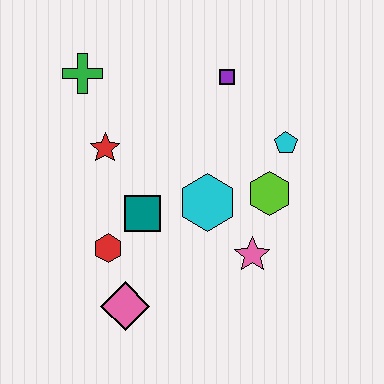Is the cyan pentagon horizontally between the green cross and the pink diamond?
No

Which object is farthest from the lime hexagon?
The green cross is farthest from the lime hexagon.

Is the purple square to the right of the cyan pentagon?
No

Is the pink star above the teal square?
No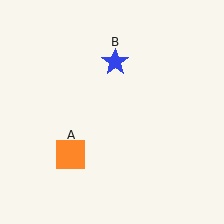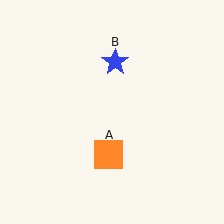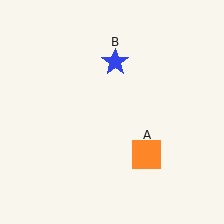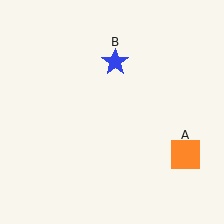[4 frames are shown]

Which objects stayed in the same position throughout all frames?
Blue star (object B) remained stationary.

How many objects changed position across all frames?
1 object changed position: orange square (object A).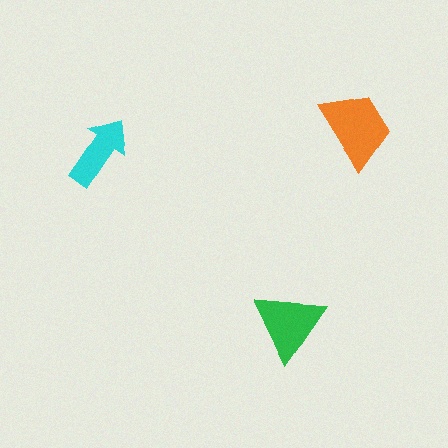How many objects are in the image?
There are 3 objects in the image.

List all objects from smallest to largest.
The cyan arrow, the green triangle, the orange trapezoid.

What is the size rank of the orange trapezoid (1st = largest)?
1st.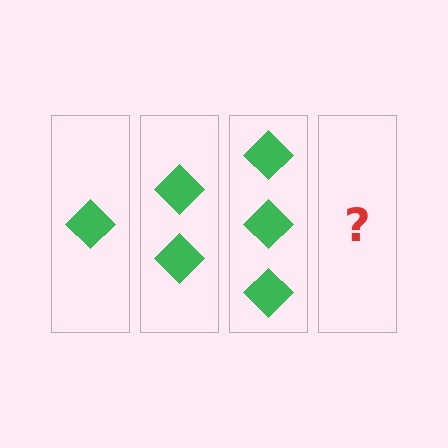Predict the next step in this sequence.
The next step is 4 diamonds.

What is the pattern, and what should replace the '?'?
The pattern is that each step adds one more diamond. The '?' should be 4 diamonds.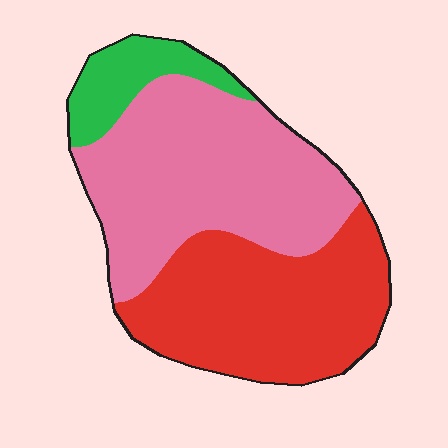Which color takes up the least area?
Green, at roughly 10%.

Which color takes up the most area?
Pink, at roughly 50%.